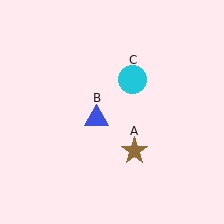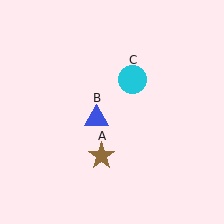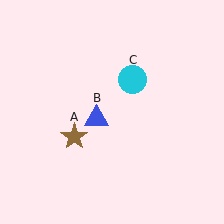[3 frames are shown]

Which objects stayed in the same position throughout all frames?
Blue triangle (object B) and cyan circle (object C) remained stationary.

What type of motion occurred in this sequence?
The brown star (object A) rotated clockwise around the center of the scene.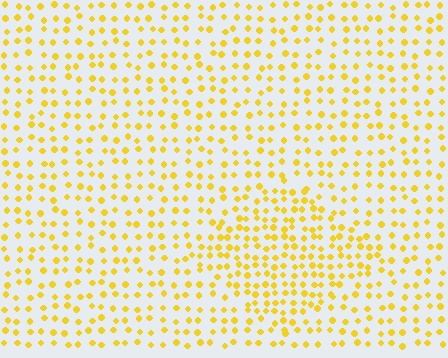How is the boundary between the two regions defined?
The boundary is defined by a change in element density (approximately 1.7x ratio). All elements are the same color, size, and shape.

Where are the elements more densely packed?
The elements are more densely packed inside the diamond boundary.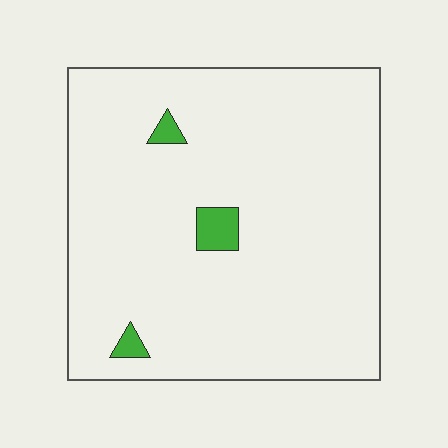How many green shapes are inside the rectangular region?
3.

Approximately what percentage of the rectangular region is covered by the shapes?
Approximately 5%.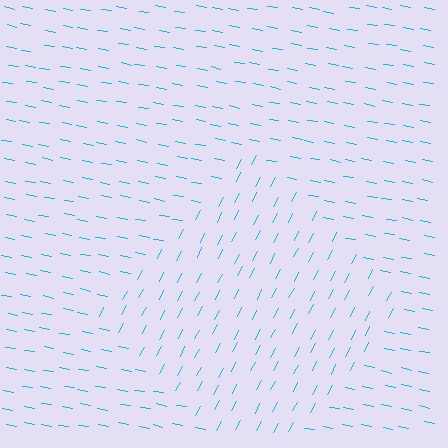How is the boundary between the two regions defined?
The boundary is defined purely by a change in line orientation (approximately 73 degrees difference). All lines are the same color and thickness.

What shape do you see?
I see a diamond.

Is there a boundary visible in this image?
Yes, there is a texture boundary formed by a change in line orientation.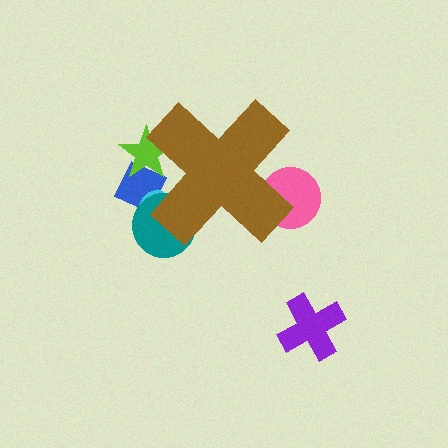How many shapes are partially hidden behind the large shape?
5 shapes are partially hidden.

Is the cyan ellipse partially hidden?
Yes, the cyan ellipse is partially hidden behind the brown cross.